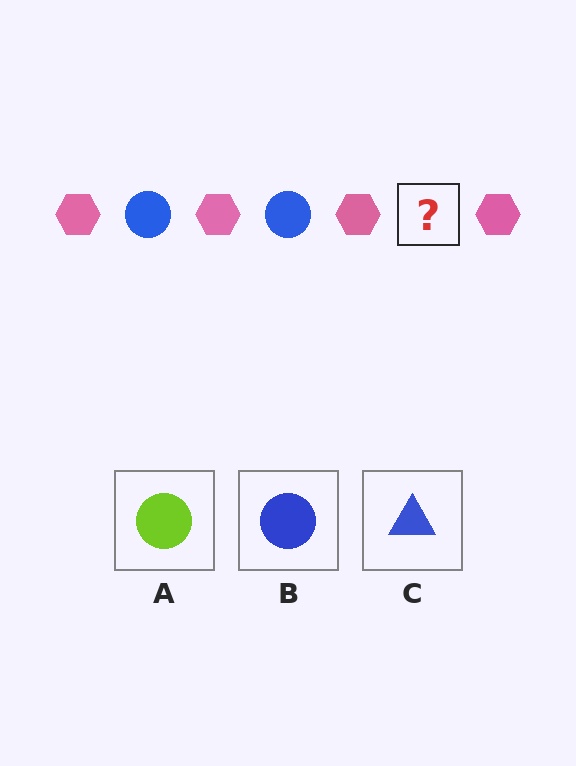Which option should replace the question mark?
Option B.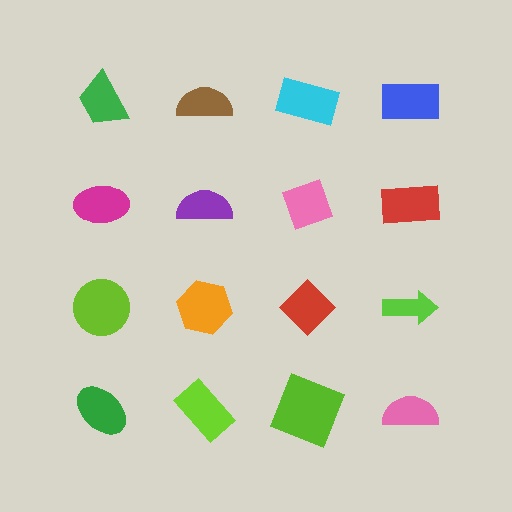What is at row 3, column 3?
A red diamond.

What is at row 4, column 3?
A lime square.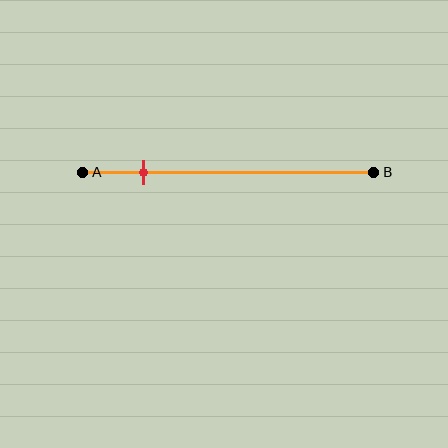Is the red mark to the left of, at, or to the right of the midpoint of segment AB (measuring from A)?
The red mark is to the left of the midpoint of segment AB.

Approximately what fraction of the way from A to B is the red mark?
The red mark is approximately 20% of the way from A to B.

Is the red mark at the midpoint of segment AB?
No, the mark is at about 20% from A, not at the 50% midpoint.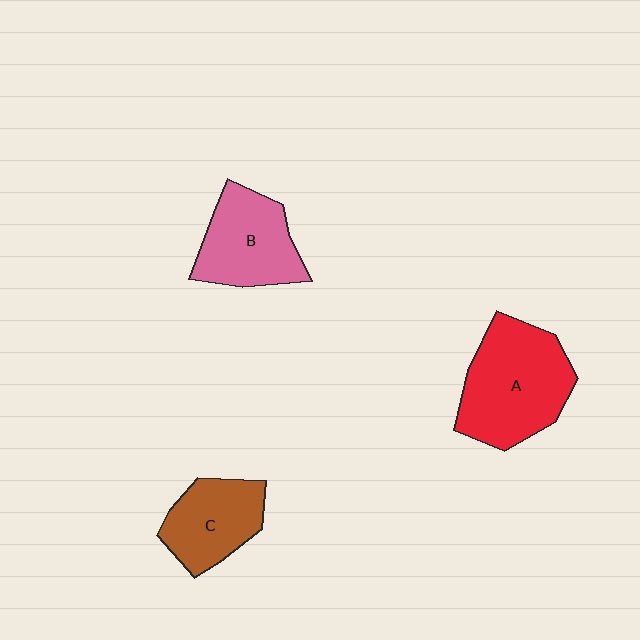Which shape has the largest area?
Shape A (red).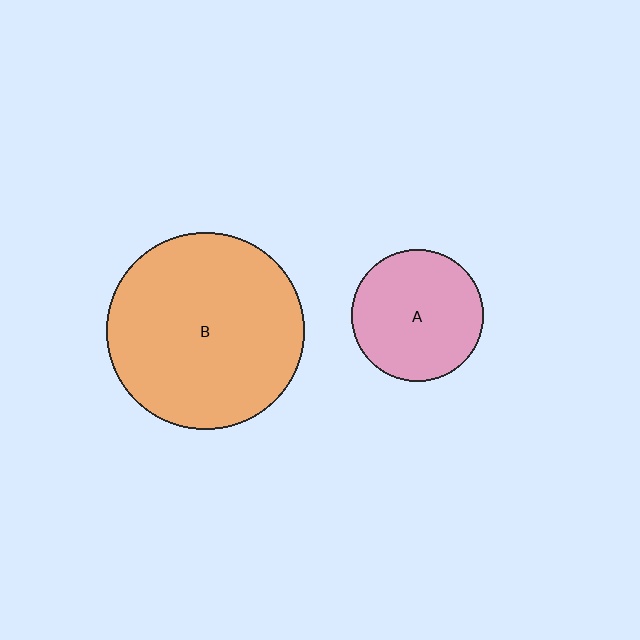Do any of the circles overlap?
No, none of the circles overlap.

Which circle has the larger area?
Circle B (orange).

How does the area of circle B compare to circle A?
Approximately 2.3 times.